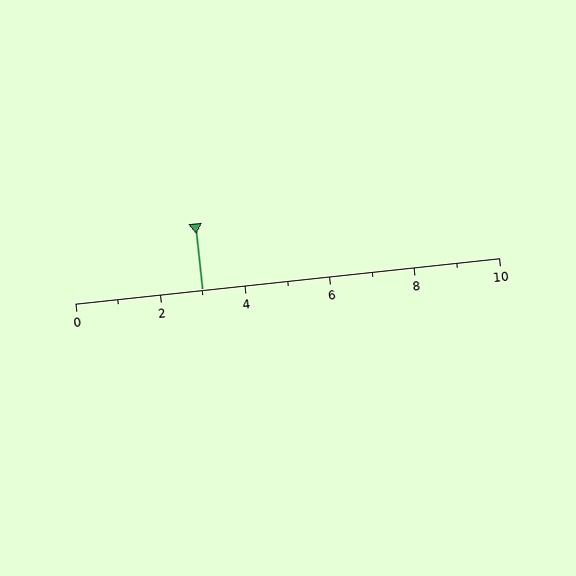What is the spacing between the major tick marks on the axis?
The major ticks are spaced 2 apart.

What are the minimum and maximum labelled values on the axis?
The axis runs from 0 to 10.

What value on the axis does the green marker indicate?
The marker indicates approximately 3.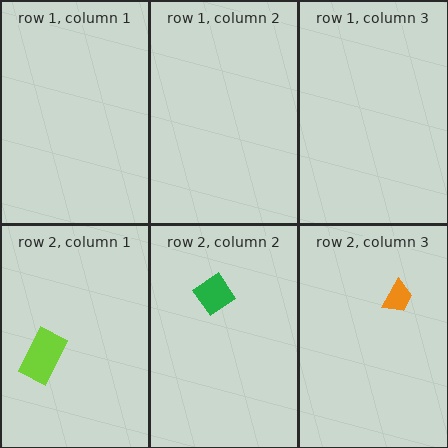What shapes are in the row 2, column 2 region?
The green diamond.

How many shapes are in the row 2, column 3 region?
1.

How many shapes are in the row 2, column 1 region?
1.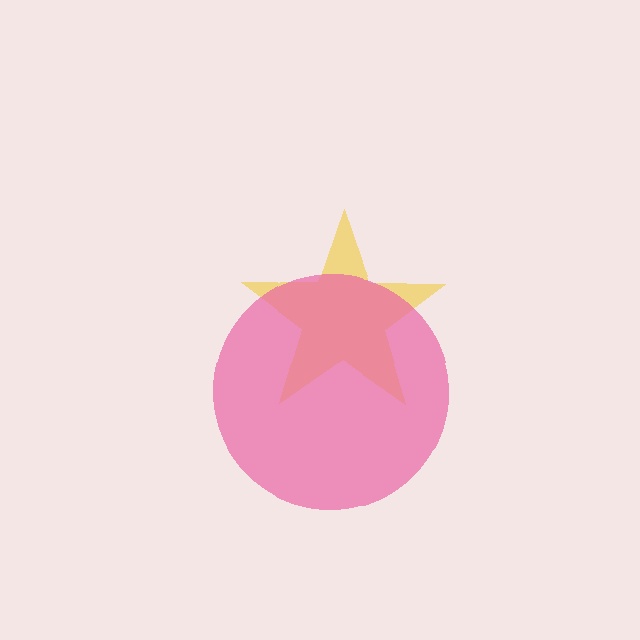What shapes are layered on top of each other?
The layered shapes are: a yellow star, a pink circle.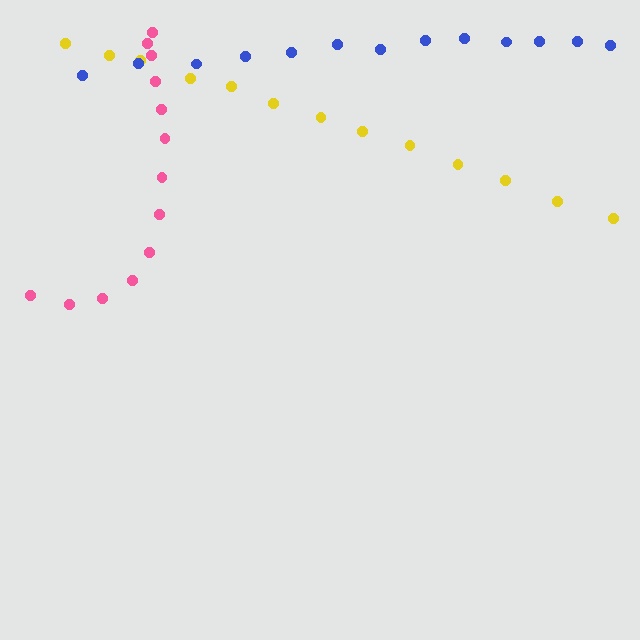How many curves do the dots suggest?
There are 3 distinct paths.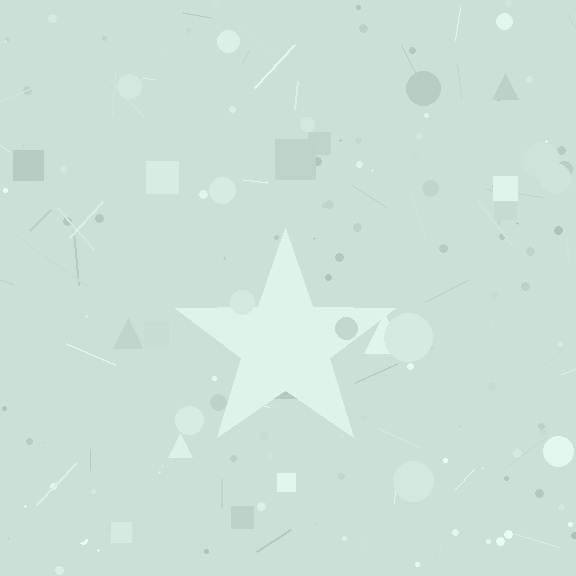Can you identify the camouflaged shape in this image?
The camouflaged shape is a star.